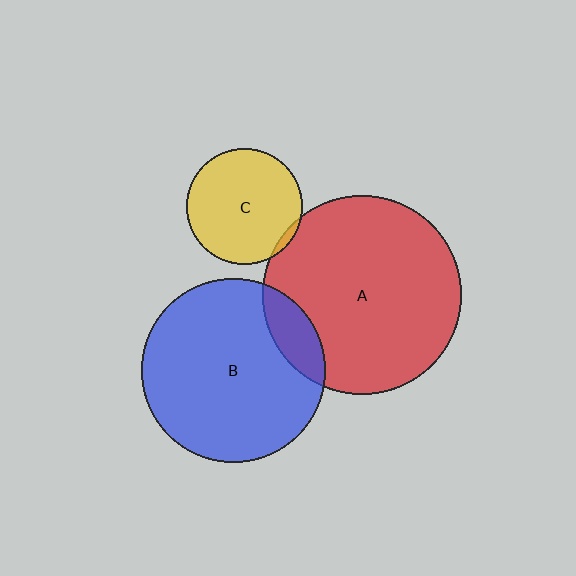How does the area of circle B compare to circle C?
Approximately 2.5 times.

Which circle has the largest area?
Circle A (red).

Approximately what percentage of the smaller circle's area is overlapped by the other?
Approximately 5%.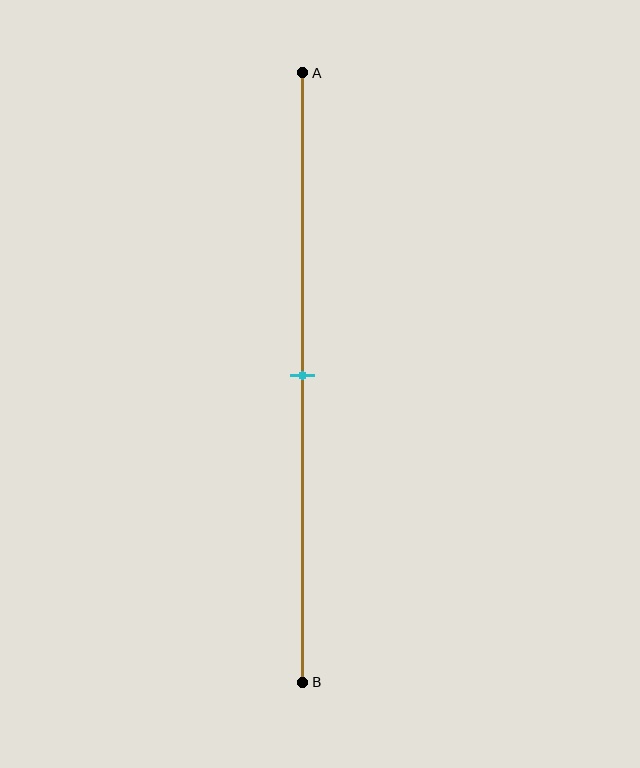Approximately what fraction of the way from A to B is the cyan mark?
The cyan mark is approximately 50% of the way from A to B.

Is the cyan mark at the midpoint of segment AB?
Yes, the mark is approximately at the midpoint.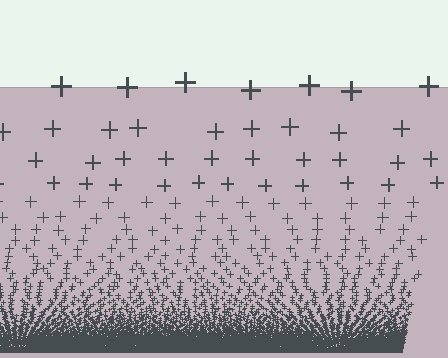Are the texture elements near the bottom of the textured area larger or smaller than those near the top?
Smaller. The gradient is inverted — elements near the bottom are smaller and denser.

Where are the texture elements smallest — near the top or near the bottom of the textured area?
Near the bottom.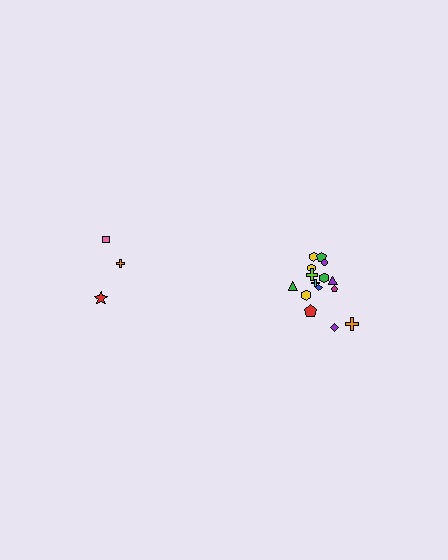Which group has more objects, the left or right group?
The right group.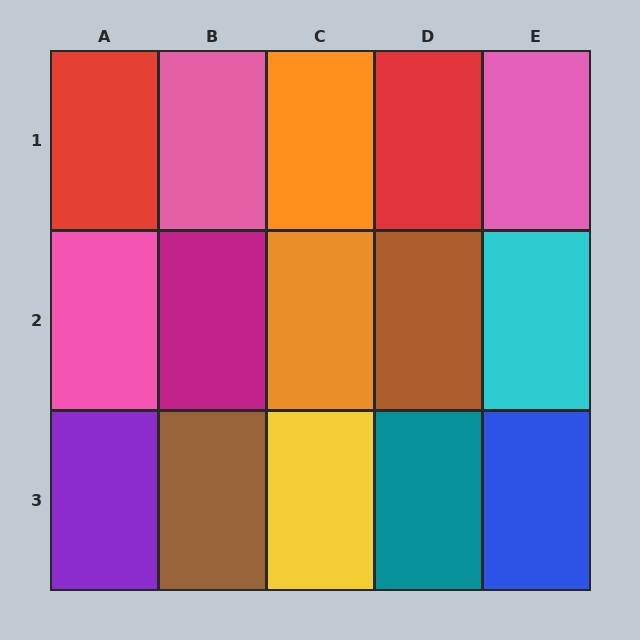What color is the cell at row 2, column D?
Brown.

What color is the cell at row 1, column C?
Orange.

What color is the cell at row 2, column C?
Orange.